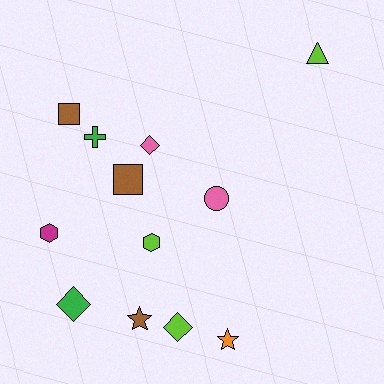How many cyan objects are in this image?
There are no cyan objects.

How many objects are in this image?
There are 12 objects.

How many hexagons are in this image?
There are 2 hexagons.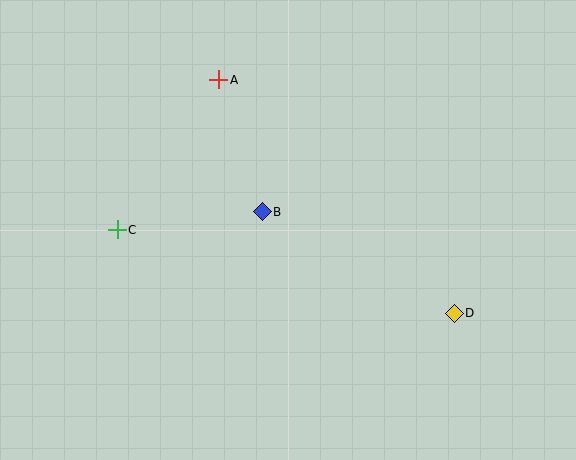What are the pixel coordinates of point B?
Point B is at (262, 212).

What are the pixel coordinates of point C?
Point C is at (117, 230).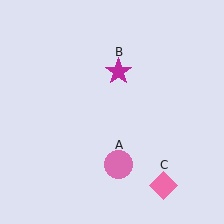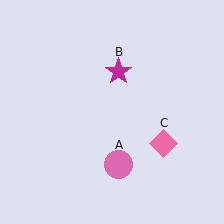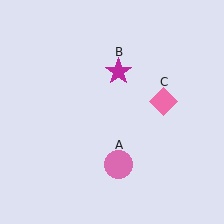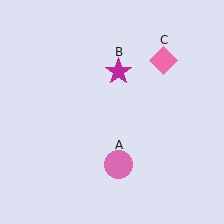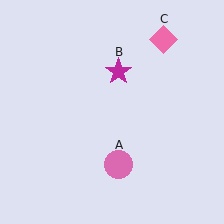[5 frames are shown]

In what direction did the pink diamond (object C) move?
The pink diamond (object C) moved up.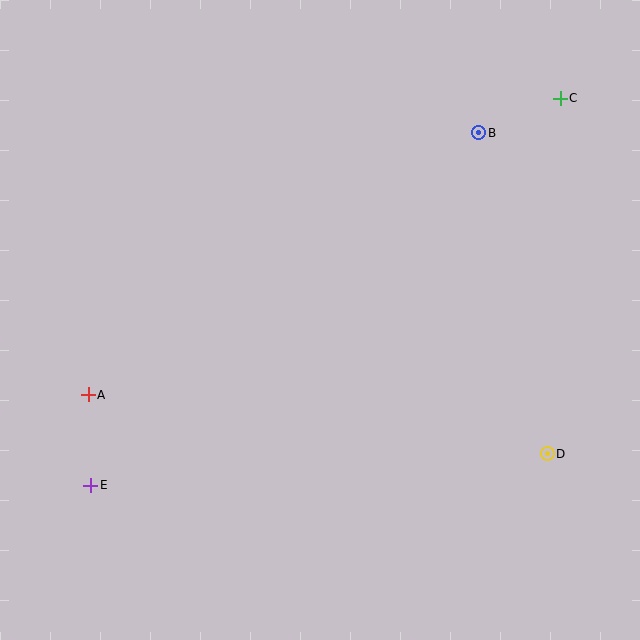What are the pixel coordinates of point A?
Point A is at (88, 395).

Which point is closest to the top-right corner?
Point C is closest to the top-right corner.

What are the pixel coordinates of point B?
Point B is at (478, 133).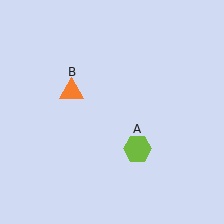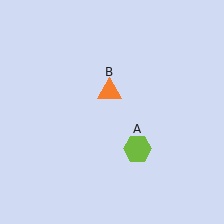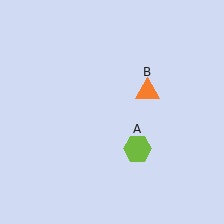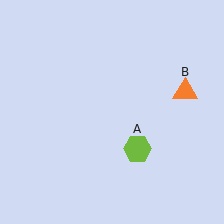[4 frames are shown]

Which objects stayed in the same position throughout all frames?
Lime hexagon (object A) remained stationary.